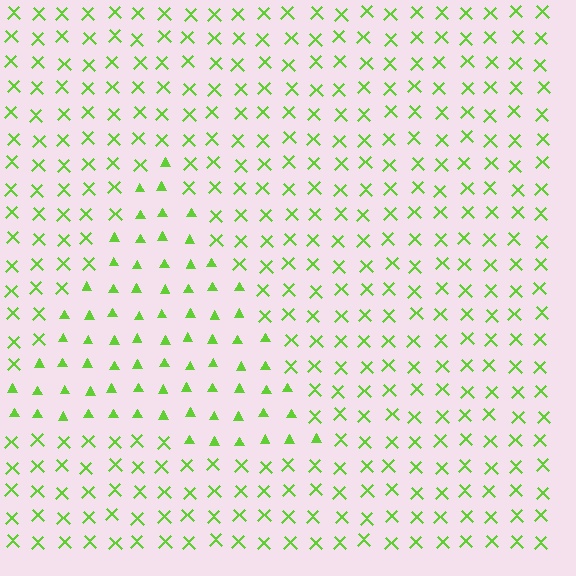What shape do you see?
I see a triangle.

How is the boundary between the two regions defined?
The boundary is defined by a change in element shape: triangles inside vs. X marks outside. All elements share the same color and spacing.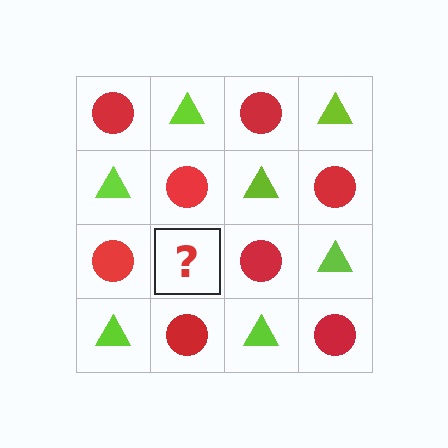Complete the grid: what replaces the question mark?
The question mark should be replaced with a lime triangle.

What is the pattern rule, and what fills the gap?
The rule is that it alternates red circle and lime triangle in a checkerboard pattern. The gap should be filled with a lime triangle.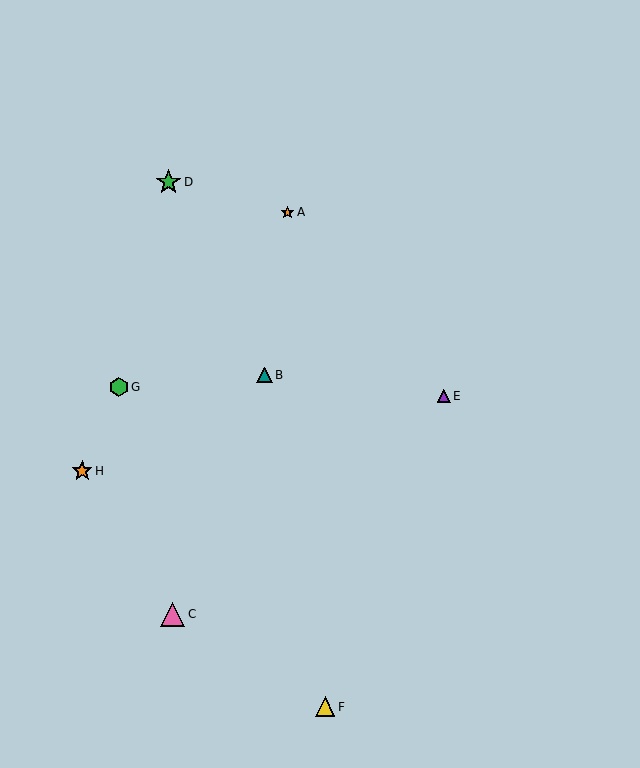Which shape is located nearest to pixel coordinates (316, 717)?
The yellow triangle (labeled F) at (325, 707) is nearest to that location.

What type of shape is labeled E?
Shape E is a purple triangle.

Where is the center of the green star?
The center of the green star is at (168, 182).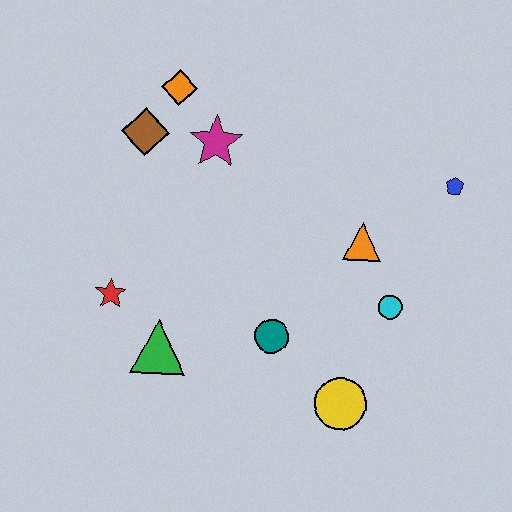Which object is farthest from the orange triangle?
The red star is farthest from the orange triangle.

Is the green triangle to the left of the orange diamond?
Yes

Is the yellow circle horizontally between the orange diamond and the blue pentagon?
Yes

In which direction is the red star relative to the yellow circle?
The red star is to the left of the yellow circle.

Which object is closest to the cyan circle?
The orange triangle is closest to the cyan circle.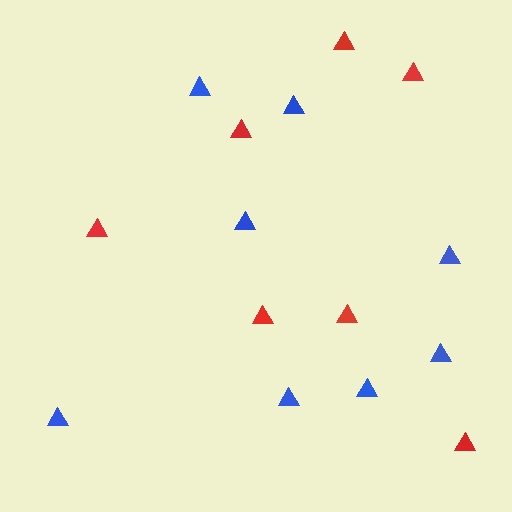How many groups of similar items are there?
There are 2 groups: one group of blue triangles (8) and one group of red triangles (7).